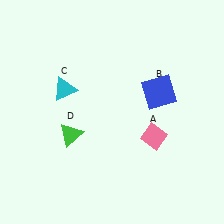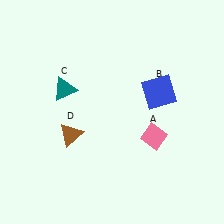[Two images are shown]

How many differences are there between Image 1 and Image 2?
There are 2 differences between the two images.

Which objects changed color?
C changed from cyan to teal. D changed from green to brown.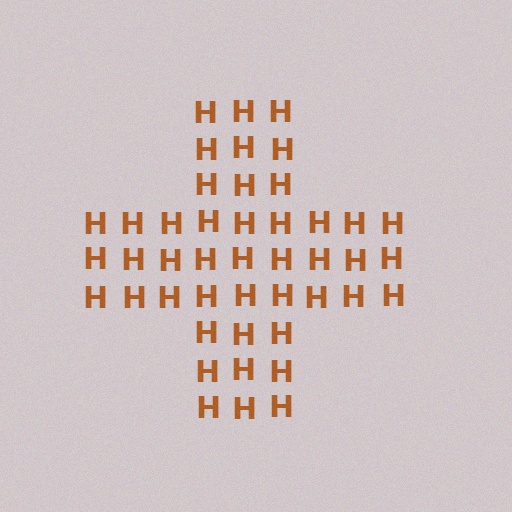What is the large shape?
The large shape is a cross.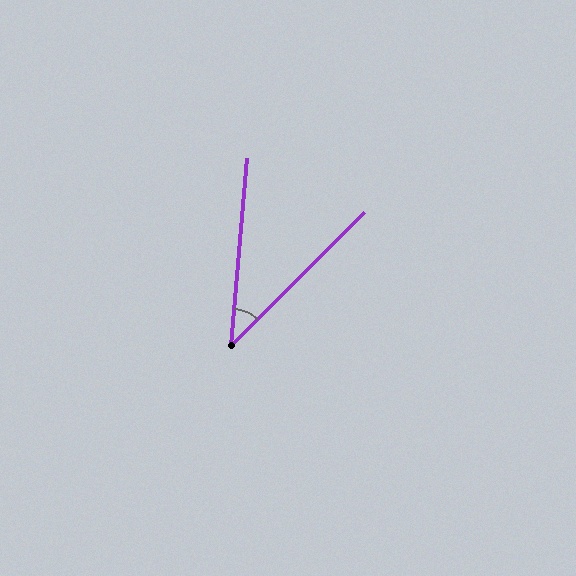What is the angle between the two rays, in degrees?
Approximately 40 degrees.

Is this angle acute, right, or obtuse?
It is acute.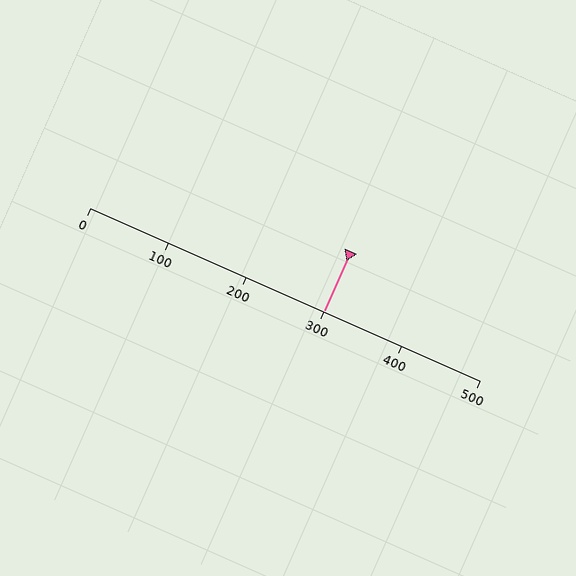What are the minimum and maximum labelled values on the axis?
The axis runs from 0 to 500.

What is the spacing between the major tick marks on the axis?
The major ticks are spaced 100 apart.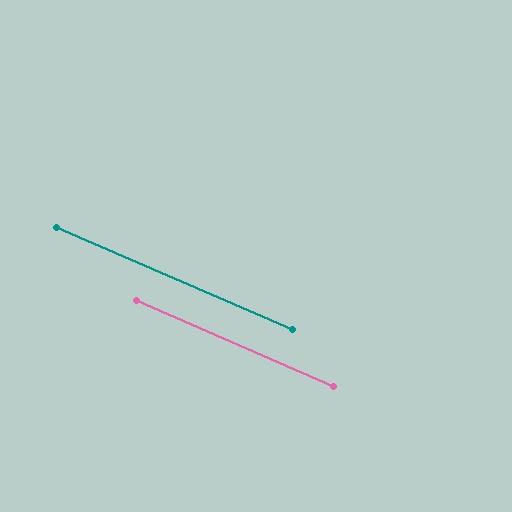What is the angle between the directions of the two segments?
Approximately 0 degrees.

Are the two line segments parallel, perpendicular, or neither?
Parallel — their directions differ by only 0.2°.